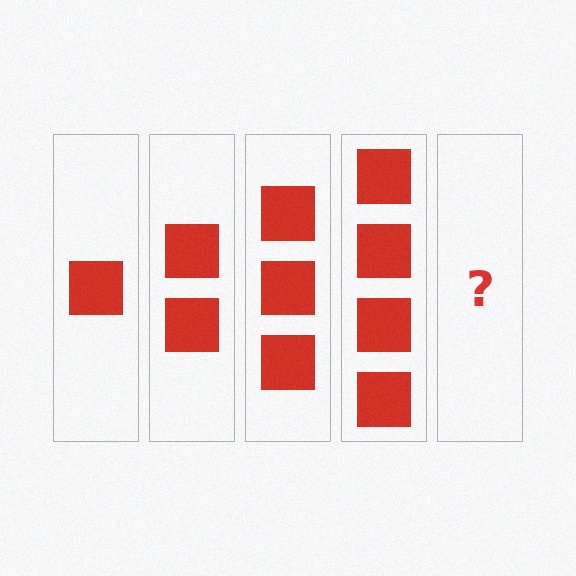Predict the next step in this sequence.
The next step is 5 squares.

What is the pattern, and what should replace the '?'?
The pattern is that each step adds one more square. The '?' should be 5 squares.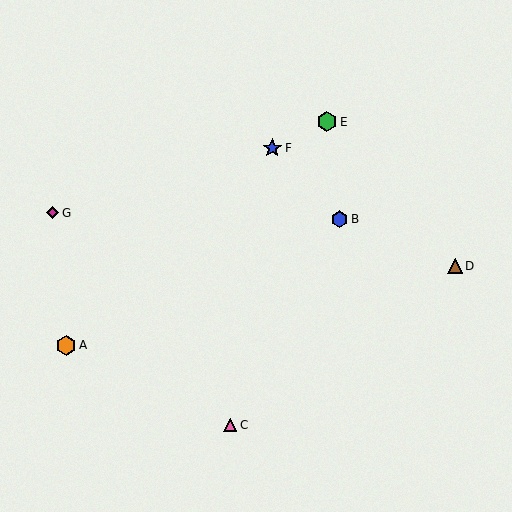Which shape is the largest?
The orange hexagon (labeled A) is the largest.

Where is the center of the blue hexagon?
The center of the blue hexagon is at (340, 219).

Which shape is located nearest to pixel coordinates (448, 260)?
The brown triangle (labeled D) at (455, 266) is nearest to that location.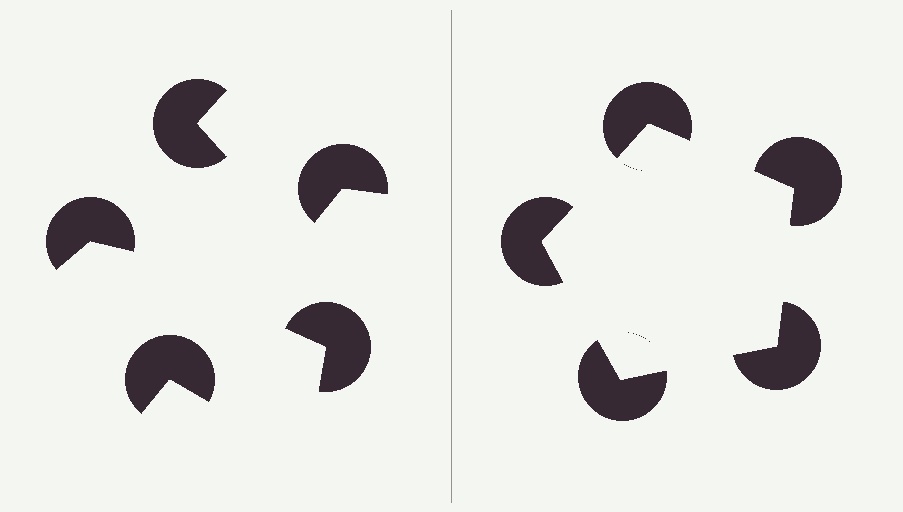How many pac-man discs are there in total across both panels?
10 — 5 on each side.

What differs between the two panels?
The pac-man discs are positioned identically on both sides; only the wedge orientations differ. On the right they align to a pentagon; on the left they are misaligned.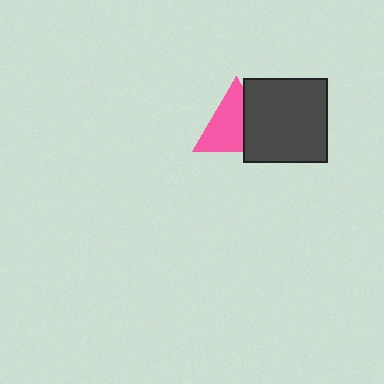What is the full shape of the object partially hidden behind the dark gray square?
The partially hidden object is a pink triangle.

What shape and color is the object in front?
The object in front is a dark gray square.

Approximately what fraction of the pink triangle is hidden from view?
Roughly 35% of the pink triangle is hidden behind the dark gray square.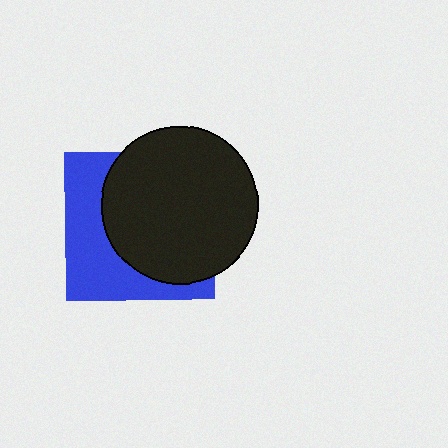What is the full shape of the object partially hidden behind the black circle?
The partially hidden object is a blue square.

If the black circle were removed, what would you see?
You would see the complete blue square.